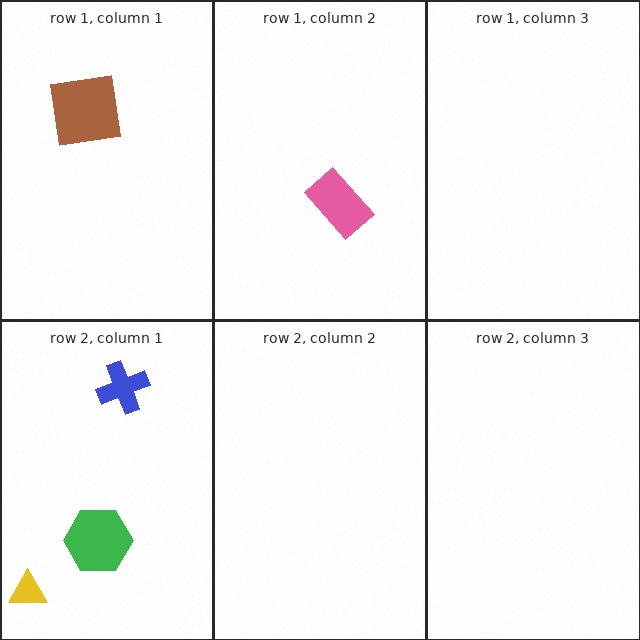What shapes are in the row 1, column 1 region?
The brown square.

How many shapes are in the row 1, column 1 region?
1.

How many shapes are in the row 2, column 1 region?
3.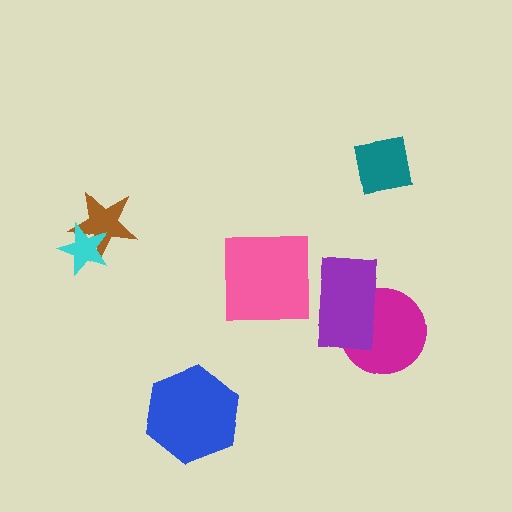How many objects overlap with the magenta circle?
1 object overlaps with the magenta circle.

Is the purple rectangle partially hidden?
No, no other shape covers it.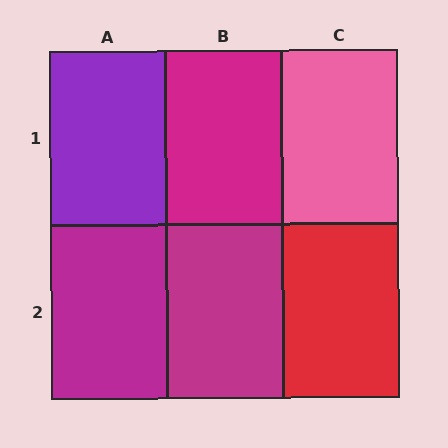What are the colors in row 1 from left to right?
Purple, magenta, pink.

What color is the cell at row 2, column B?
Magenta.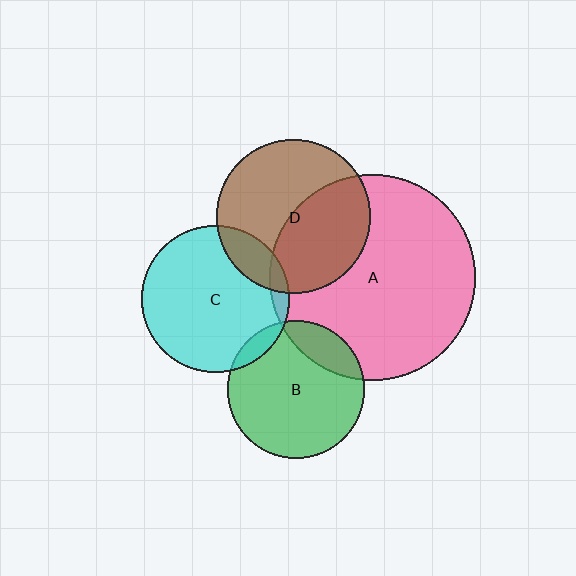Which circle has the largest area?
Circle A (pink).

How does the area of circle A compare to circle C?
Approximately 2.0 times.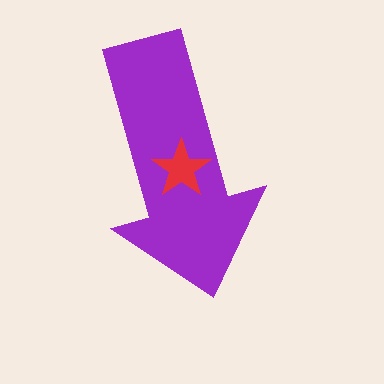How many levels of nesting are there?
2.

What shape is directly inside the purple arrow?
The red star.